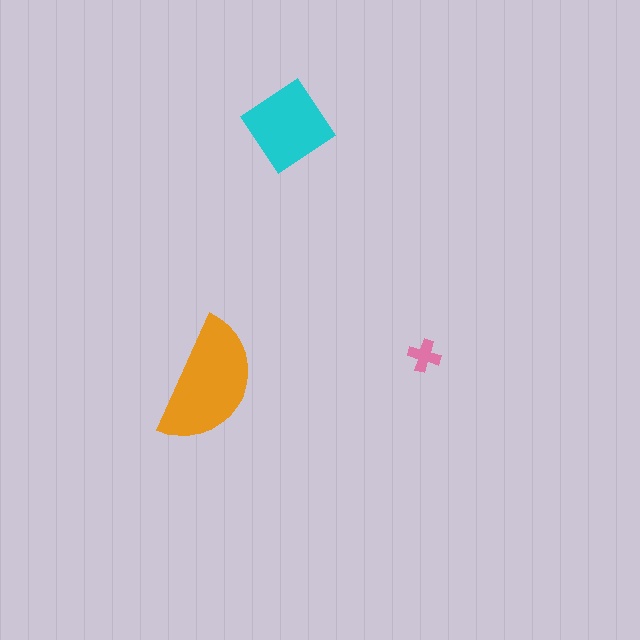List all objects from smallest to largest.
The pink cross, the cyan diamond, the orange semicircle.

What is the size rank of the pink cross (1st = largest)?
3rd.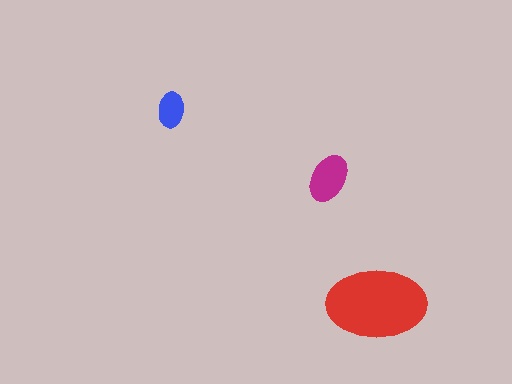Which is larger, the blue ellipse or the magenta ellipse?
The magenta one.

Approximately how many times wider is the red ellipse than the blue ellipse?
About 3 times wider.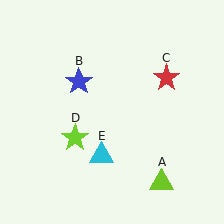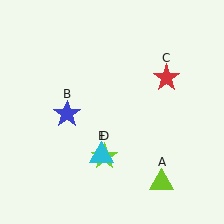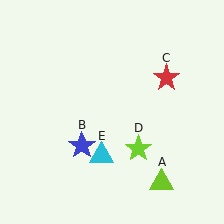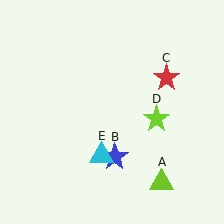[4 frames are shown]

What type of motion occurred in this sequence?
The blue star (object B), lime star (object D) rotated counterclockwise around the center of the scene.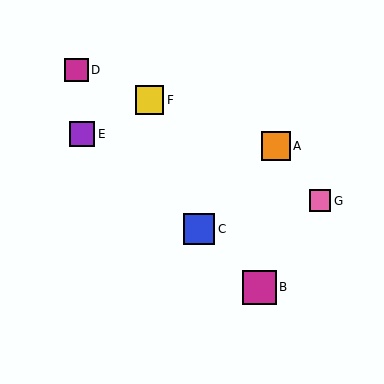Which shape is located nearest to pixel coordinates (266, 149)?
The orange square (labeled A) at (276, 146) is nearest to that location.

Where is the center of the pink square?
The center of the pink square is at (320, 201).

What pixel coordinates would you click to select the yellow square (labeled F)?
Click at (150, 100) to select the yellow square F.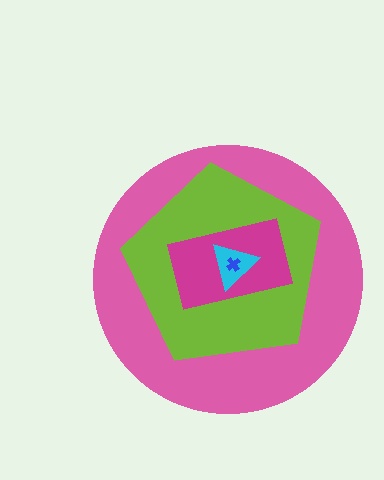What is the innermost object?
The blue cross.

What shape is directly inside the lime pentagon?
The magenta rectangle.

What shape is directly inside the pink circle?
The lime pentagon.